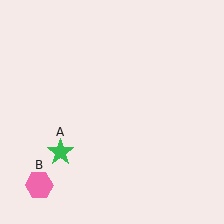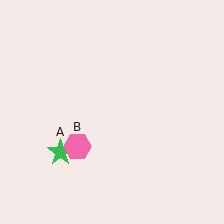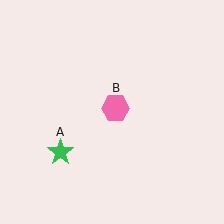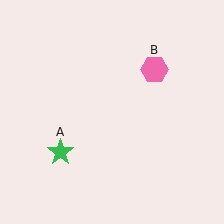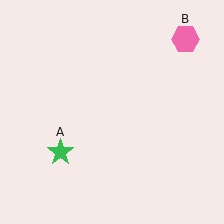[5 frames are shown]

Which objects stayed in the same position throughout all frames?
Green star (object A) remained stationary.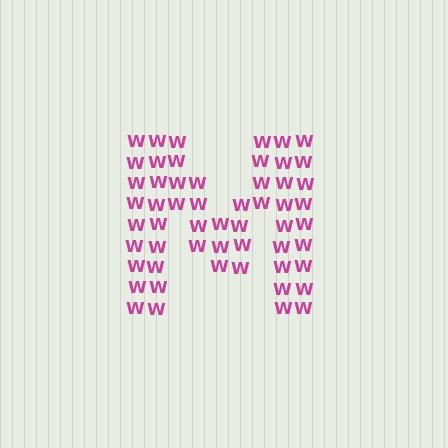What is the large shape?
The large shape is the letter M.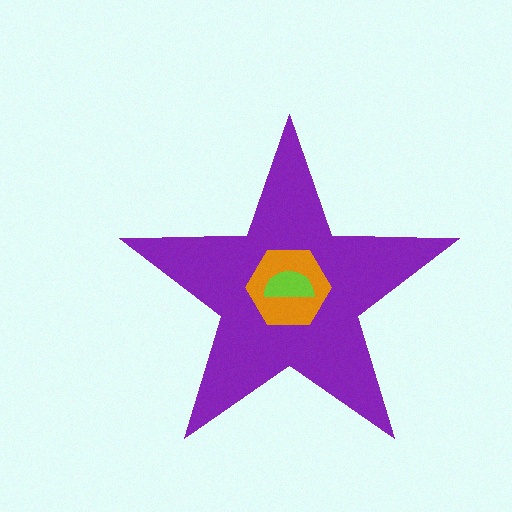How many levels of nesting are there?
3.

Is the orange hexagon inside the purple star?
Yes.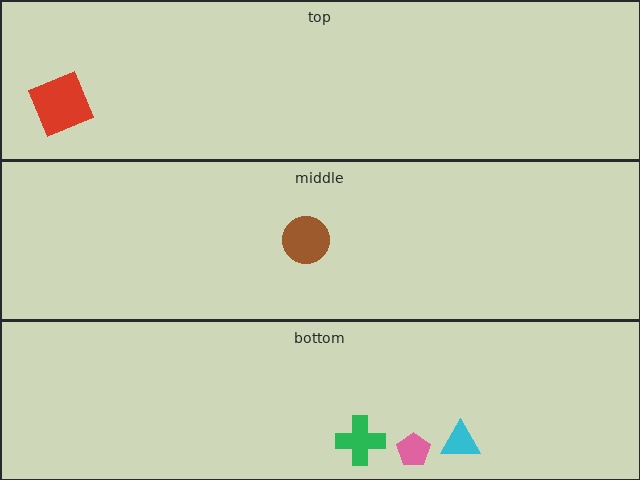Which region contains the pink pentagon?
The bottom region.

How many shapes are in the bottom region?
3.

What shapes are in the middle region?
The brown circle.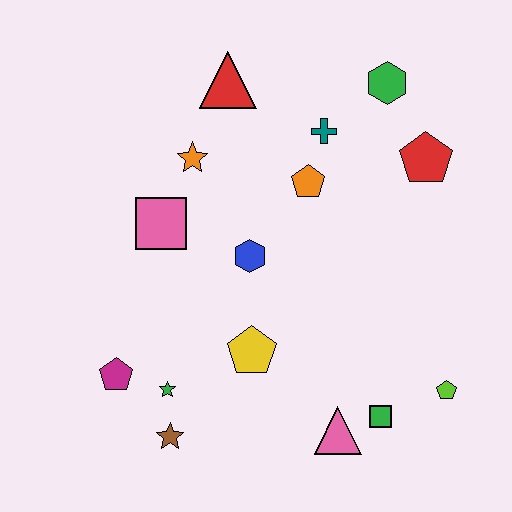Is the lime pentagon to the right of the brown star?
Yes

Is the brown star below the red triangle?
Yes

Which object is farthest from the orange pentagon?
The brown star is farthest from the orange pentagon.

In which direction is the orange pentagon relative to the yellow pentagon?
The orange pentagon is above the yellow pentagon.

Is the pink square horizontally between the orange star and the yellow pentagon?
No